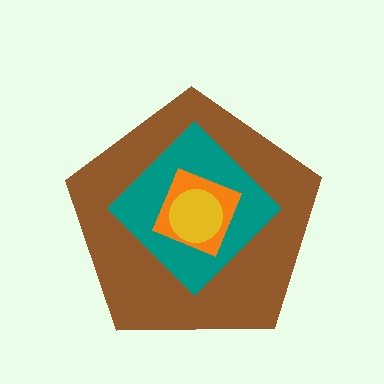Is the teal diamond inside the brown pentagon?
Yes.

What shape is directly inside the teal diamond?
The orange square.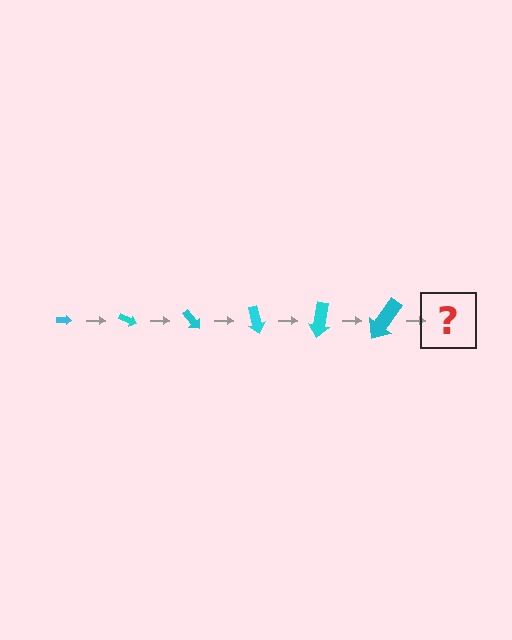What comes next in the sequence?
The next element should be an arrow, larger than the previous one and rotated 150 degrees from the start.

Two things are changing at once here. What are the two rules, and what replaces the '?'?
The two rules are that the arrow grows larger each step and it rotates 25 degrees each step. The '?' should be an arrow, larger than the previous one and rotated 150 degrees from the start.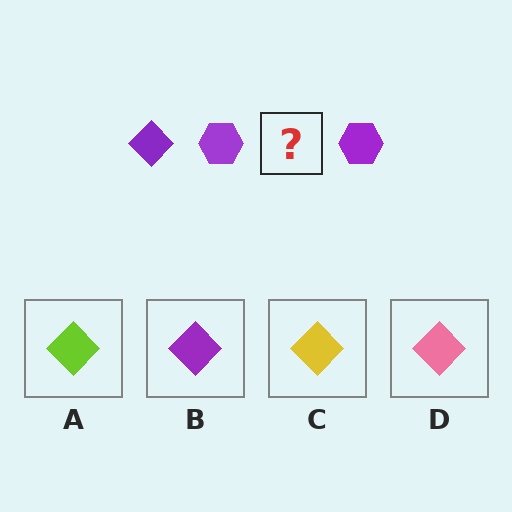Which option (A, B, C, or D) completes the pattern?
B.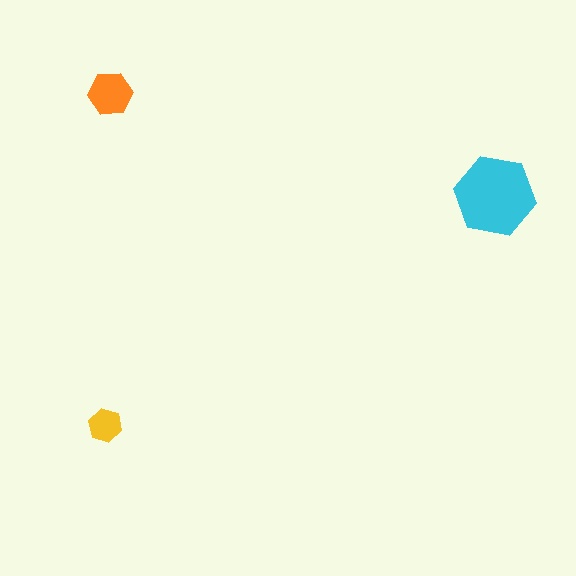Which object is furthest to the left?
The yellow hexagon is leftmost.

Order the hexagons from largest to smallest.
the cyan one, the orange one, the yellow one.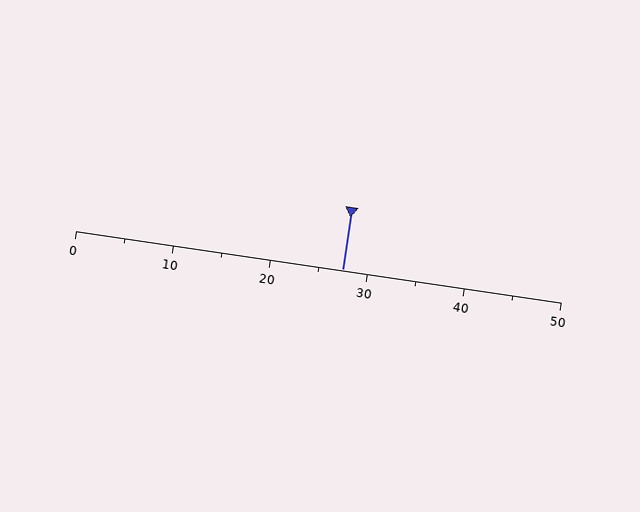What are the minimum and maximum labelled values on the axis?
The axis runs from 0 to 50.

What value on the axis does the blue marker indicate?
The marker indicates approximately 27.5.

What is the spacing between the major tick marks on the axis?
The major ticks are spaced 10 apart.